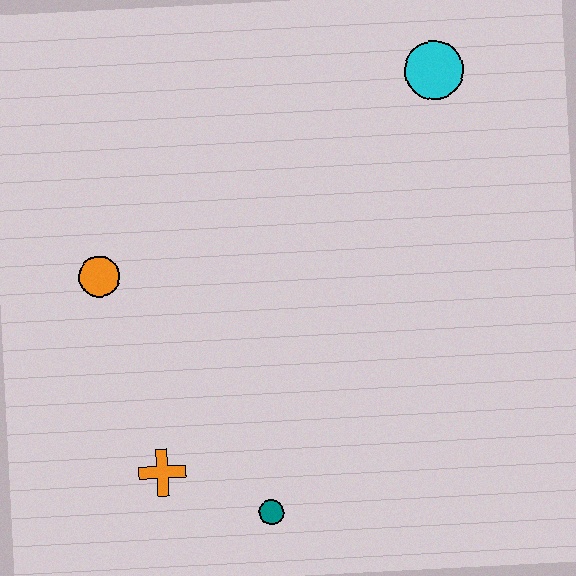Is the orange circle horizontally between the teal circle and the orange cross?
No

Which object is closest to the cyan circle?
The orange circle is closest to the cyan circle.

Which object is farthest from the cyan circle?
The orange cross is farthest from the cyan circle.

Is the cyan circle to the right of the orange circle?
Yes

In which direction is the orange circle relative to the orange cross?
The orange circle is above the orange cross.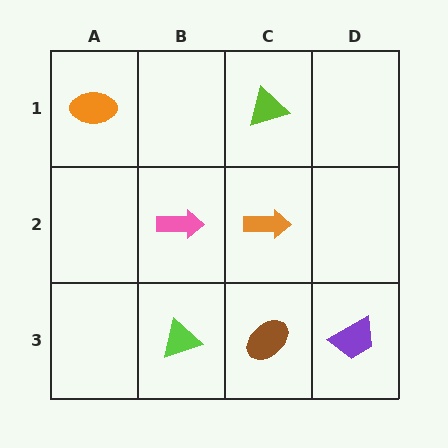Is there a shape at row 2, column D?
No, that cell is empty.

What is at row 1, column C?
A lime triangle.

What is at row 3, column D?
A purple trapezoid.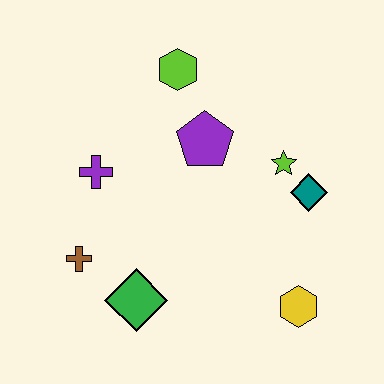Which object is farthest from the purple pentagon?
The yellow hexagon is farthest from the purple pentagon.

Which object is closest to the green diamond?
The brown cross is closest to the green diamond.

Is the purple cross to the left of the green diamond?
Yes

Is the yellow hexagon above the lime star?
No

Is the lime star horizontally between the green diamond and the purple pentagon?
No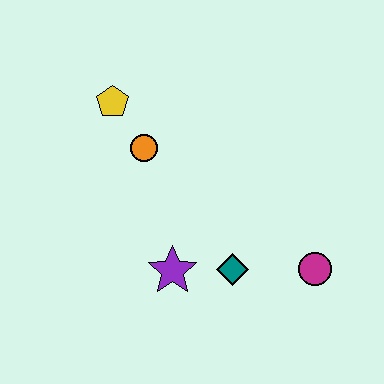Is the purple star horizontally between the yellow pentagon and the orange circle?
No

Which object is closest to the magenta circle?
The teal diamond is closest to the magenta circle.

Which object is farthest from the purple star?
The yellow pentagon is farthest from the purple star.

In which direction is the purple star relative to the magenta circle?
The purple star is to the left of the magenta circle.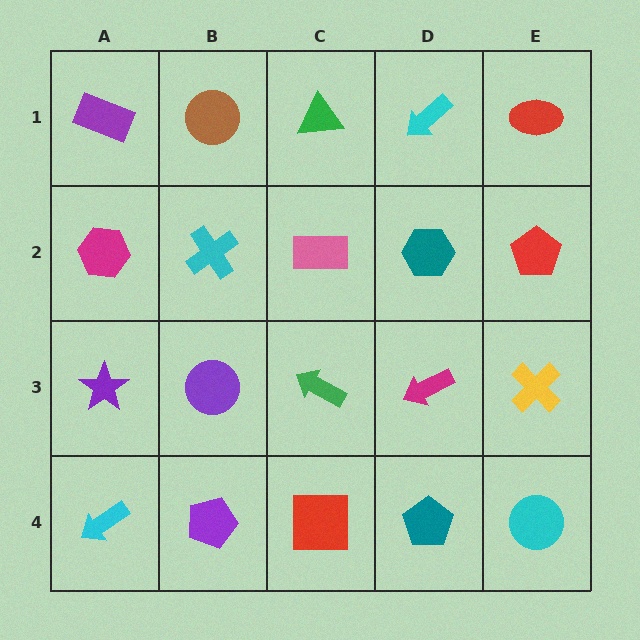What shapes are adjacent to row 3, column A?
A magenta hexagon (row 2, column A), a cyan arrow (row 4, column A), a purple circle (row 3, column B).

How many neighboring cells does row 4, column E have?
2.